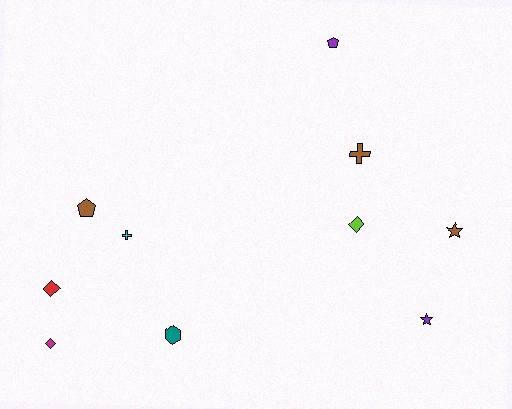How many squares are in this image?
There are no squares.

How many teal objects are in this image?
There is 1 teal object.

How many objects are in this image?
There are 10 objects.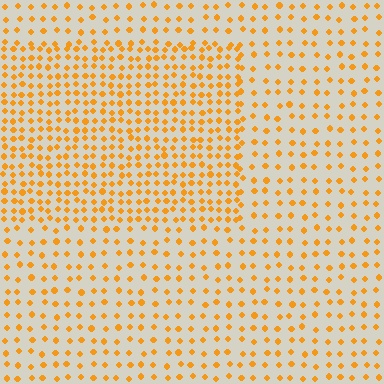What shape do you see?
I see a rectangle.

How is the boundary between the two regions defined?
The boundary is defined by a change in element density (approximately 1.9x ratio). All elements are the same color, size, and shape.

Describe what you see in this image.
The image contains small orange elements arranged at two different densities. A rectangle-shaped region is visible where the elements are more densely packed than the surrounding area.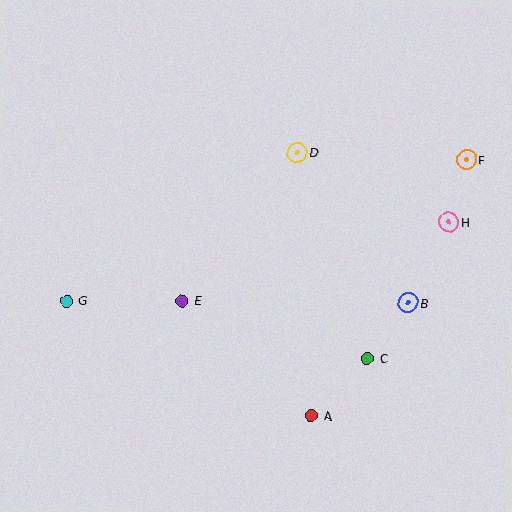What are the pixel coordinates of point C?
Point C is at (367, 358).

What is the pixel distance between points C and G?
The distance between C and G is 306 pixels.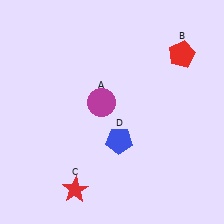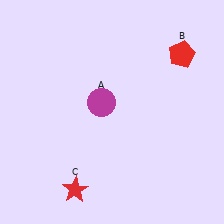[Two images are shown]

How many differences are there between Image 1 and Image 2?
There is 1 difference between the two images.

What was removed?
The blue pentagon (D) was removed in Image 2.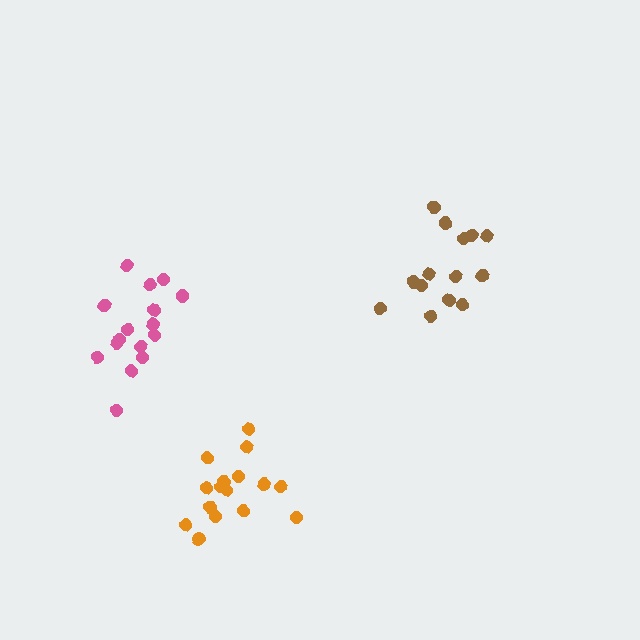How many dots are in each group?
Group 1: 14 dots, Group 2: 16 dots, Group 3: 16 dots (46 total).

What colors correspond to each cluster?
The clusters are colored: brown, pink, orange.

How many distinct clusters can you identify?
There are 3 distinct clusters.